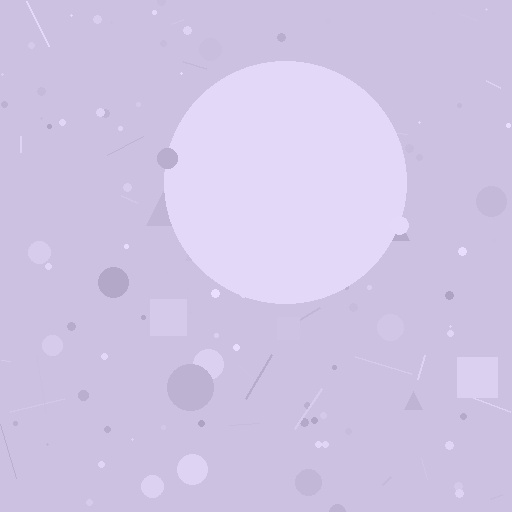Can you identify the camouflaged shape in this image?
The camouflaged shape is a circle.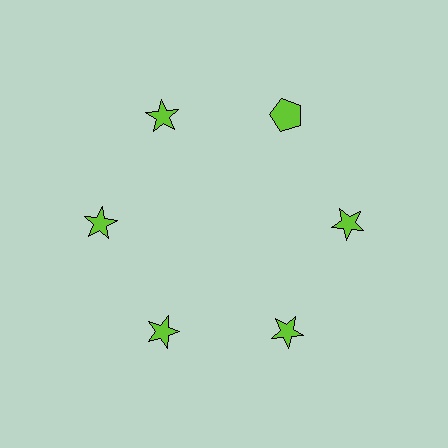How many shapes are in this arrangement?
There are 6 shapes arranged in a ring pattern.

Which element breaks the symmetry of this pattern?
The lime pentagon at roughly the 1 o'clock position breaks the symmetry. All other shapes are lime stars.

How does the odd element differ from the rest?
It has a different shape: pentagon instead of star.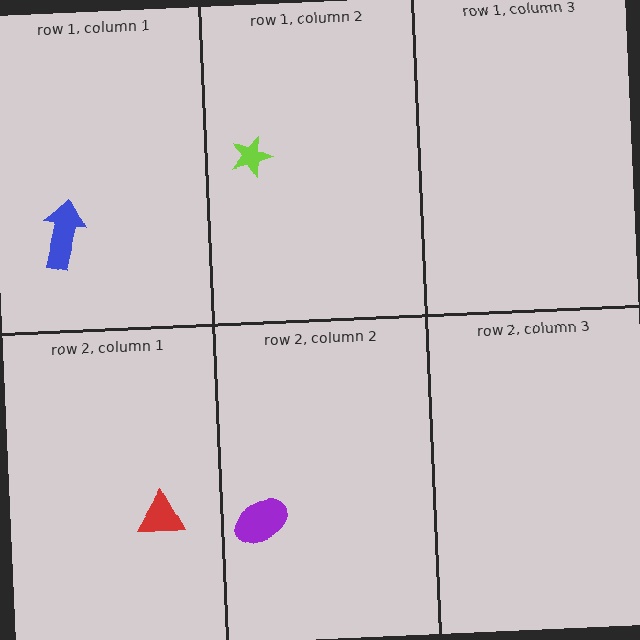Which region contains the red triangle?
The row 2, column 1 region.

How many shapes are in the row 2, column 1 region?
1.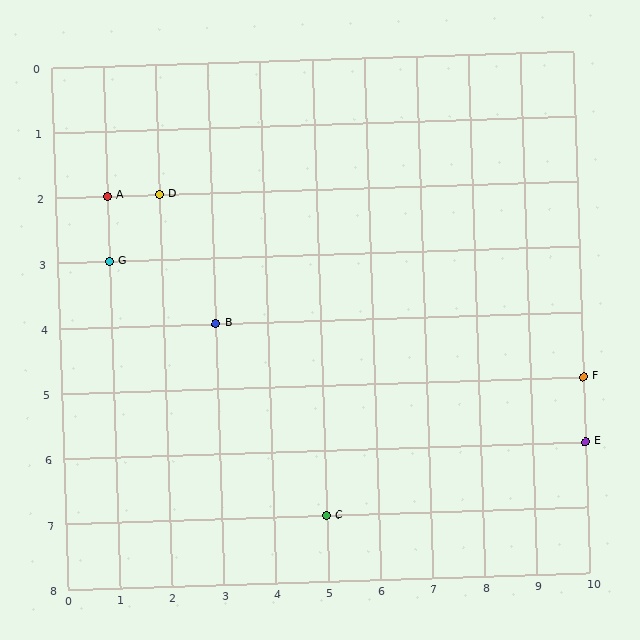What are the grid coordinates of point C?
Point C is at grid coordinates (5, 7).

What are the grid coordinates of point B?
Point B is at grid coordinates (3, 4).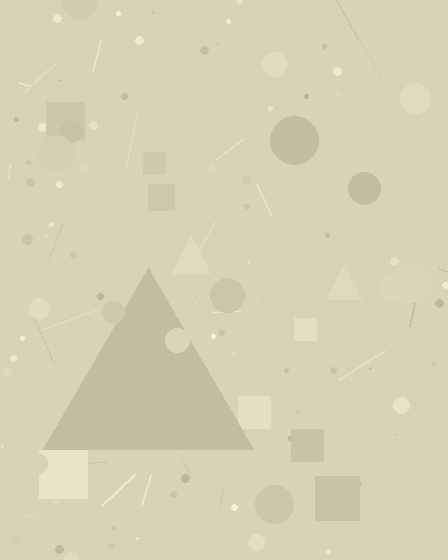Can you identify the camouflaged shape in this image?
The camouflaged shape is a triangle.